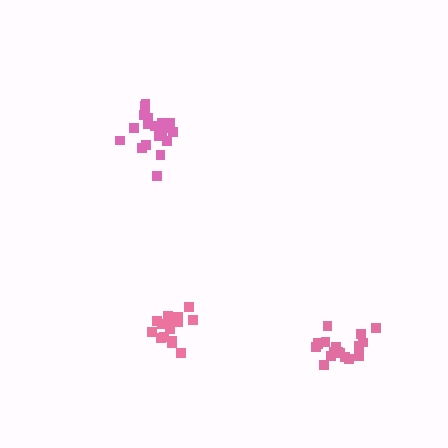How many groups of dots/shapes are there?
There are 3 groups.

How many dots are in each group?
Group 1: 17 dots, Group 2: 20 dots, Group 3: 18 dots (55 total).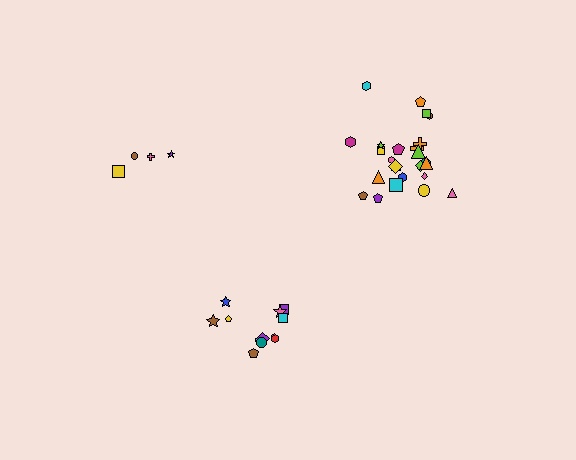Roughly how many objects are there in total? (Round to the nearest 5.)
Roughly 40 objects in total.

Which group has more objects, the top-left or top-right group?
The top-right group.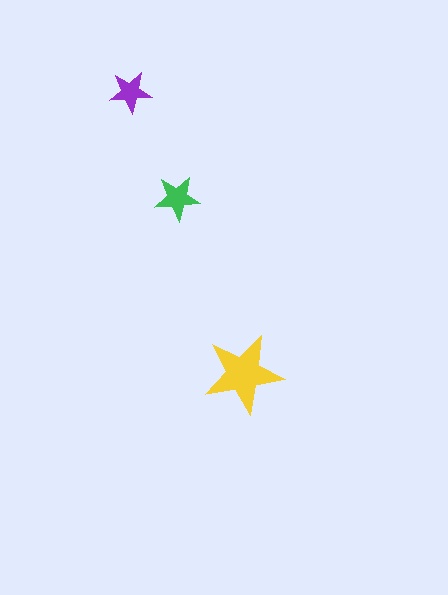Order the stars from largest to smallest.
the yellow one, the green one, the purple one.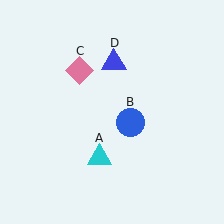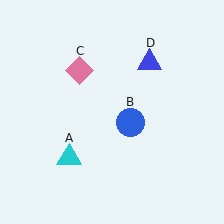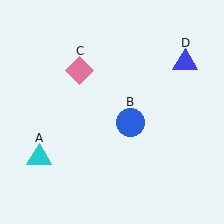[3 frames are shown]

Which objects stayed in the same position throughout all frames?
Blue circle (object B) and pink diamond (object C) remained stationary.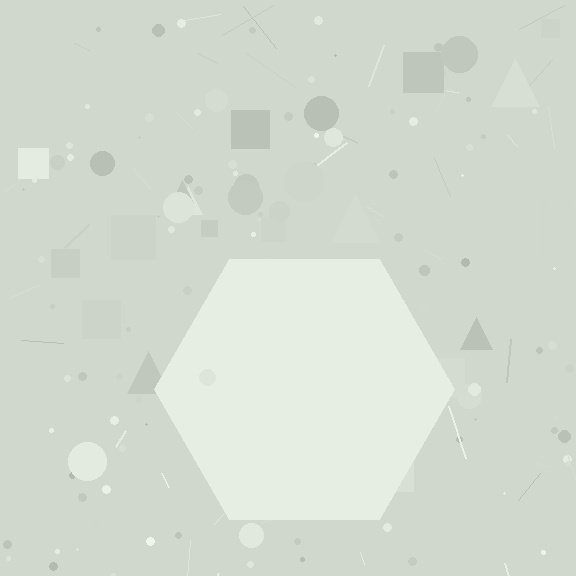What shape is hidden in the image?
A hexagon is hidden in the image.